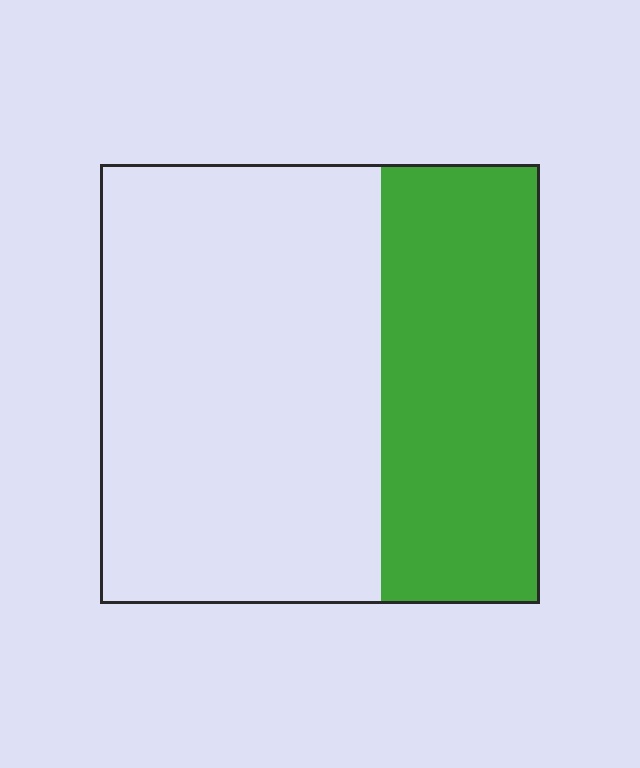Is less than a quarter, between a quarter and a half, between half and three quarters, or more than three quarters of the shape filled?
Between a quarter and a half.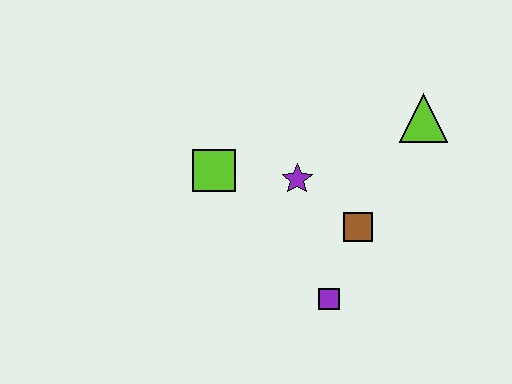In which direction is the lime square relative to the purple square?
The lime square is above the purple square.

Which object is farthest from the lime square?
The lime triangle is farthest from the lime square.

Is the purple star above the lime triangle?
No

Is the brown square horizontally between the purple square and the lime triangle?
Yes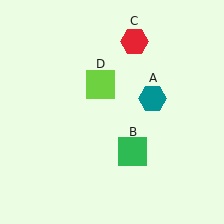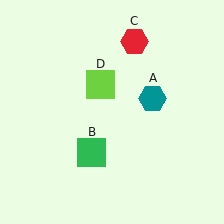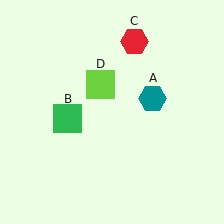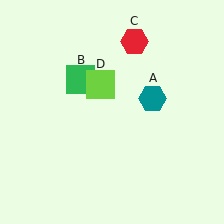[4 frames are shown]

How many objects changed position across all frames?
1 object changed position: green square (object B).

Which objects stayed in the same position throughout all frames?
Teal hexagon (object A) and red hexagon (object C) and lime square (object D) remained stationary.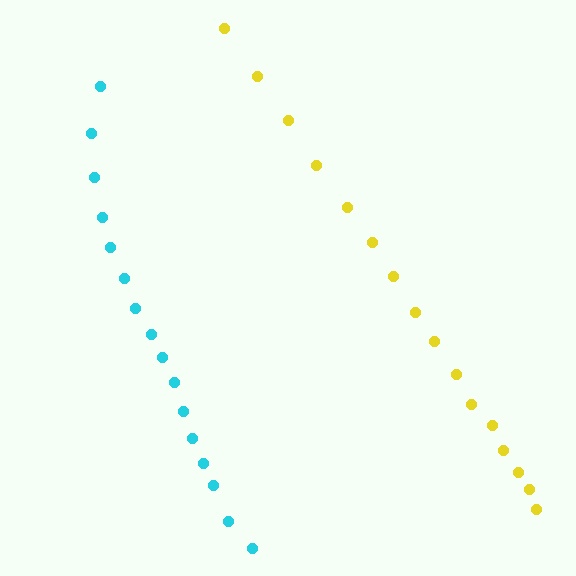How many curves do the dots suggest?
There are 2 distinct paths.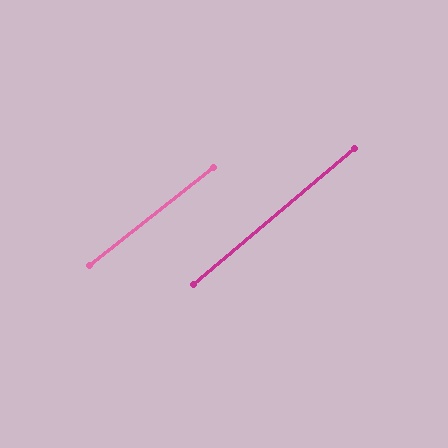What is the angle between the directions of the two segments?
Approximately 2 degrees.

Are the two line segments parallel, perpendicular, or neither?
Parallel — their directions differ by only 1.9°.